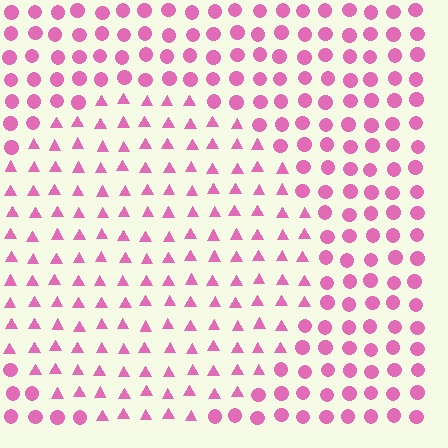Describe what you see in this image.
The image is filled with small pink elements arranged in a uniform grid. A circle-shaped region contains triangles, while the surrounding area contains circles. The boundary is defined purely by the change in element shape.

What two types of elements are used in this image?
The image uses triangles inside the circle region and circles outside it.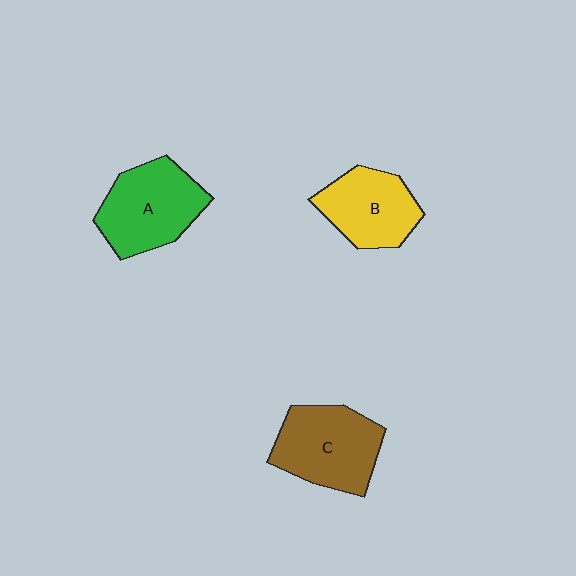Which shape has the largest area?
Shape C (brown).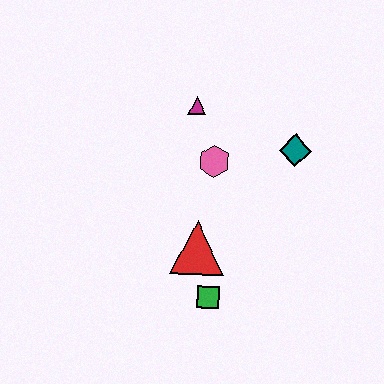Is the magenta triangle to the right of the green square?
No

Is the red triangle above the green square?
Yes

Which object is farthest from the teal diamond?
The green square is farthest from the teal diamond.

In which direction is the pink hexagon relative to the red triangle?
The pink hexagon is above the red triangle.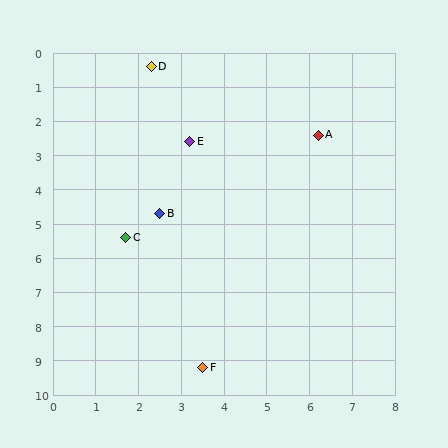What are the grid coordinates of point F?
Point F is at approximately (3.5, 9.2).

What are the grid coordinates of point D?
Point D is at approximately (2.3, 0.4).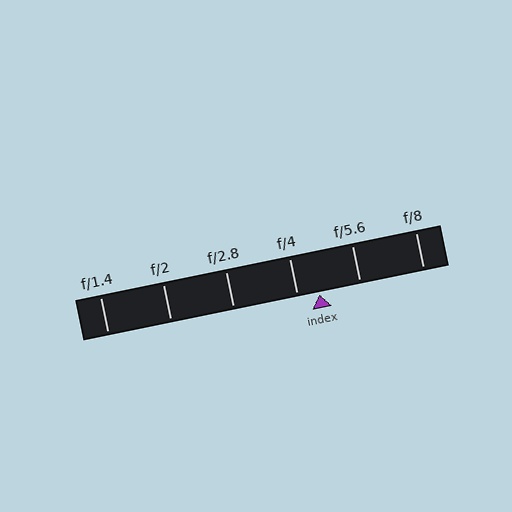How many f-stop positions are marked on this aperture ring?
There are 6 f-stop positions marked.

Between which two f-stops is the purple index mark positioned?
The index mark is between f/4 and f/5.6.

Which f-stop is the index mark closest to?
The index mark is closest to f/4.